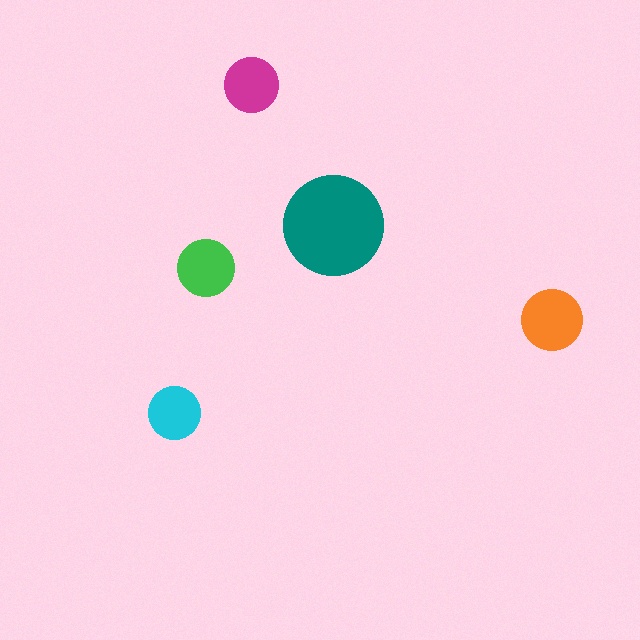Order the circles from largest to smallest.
the teal one, the orange one, the green one, the magenta one, the cyan one.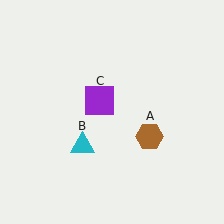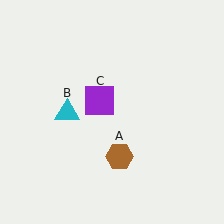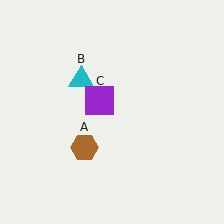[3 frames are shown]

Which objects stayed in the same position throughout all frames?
Purple square (object C) remained stationary.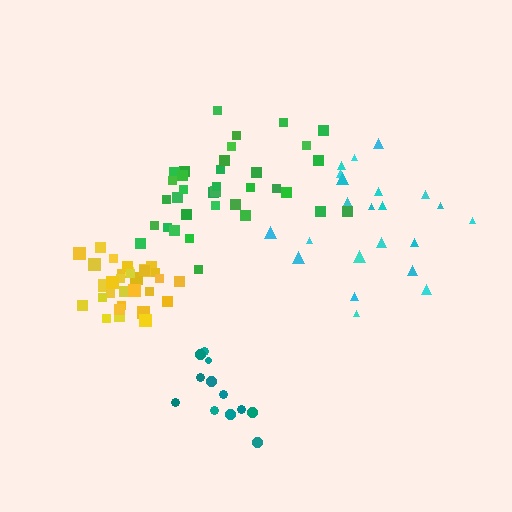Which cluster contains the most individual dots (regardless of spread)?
Green (35).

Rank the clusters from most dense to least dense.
yellow, green, teal, cyan.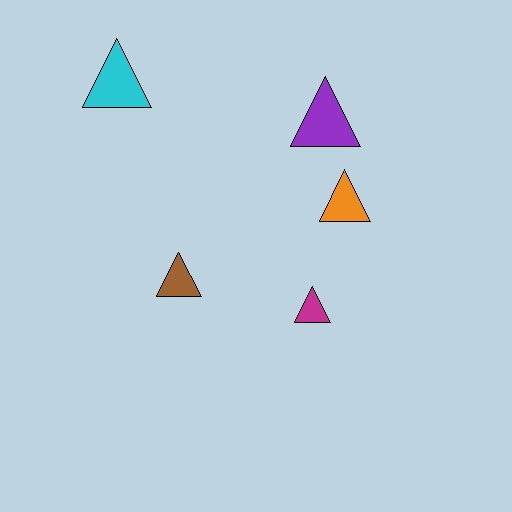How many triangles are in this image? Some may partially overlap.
There are 5 triangles.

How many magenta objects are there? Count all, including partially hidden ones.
There is 1 magenta object.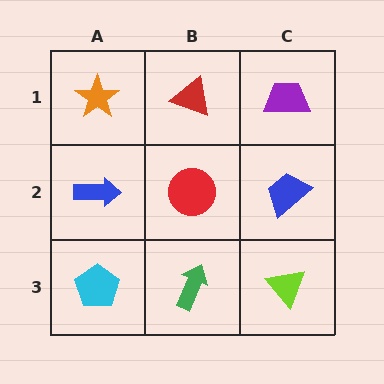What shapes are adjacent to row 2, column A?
An orange star (row 1, column A), a cyan pentagon (row 3, column A), a red circle (row 2, column B).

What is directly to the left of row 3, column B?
A cyan pentagon.